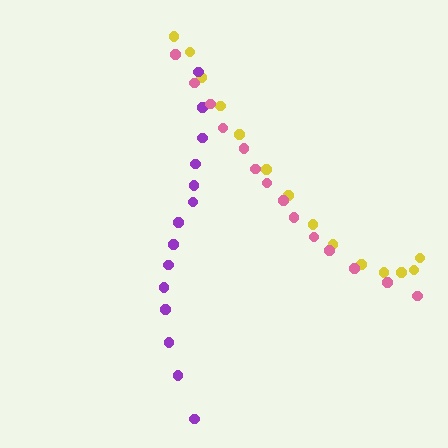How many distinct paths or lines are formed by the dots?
There are 3 distinct paths.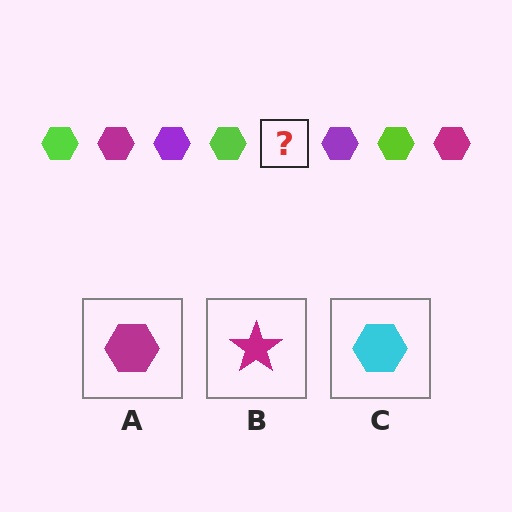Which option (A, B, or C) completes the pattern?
A.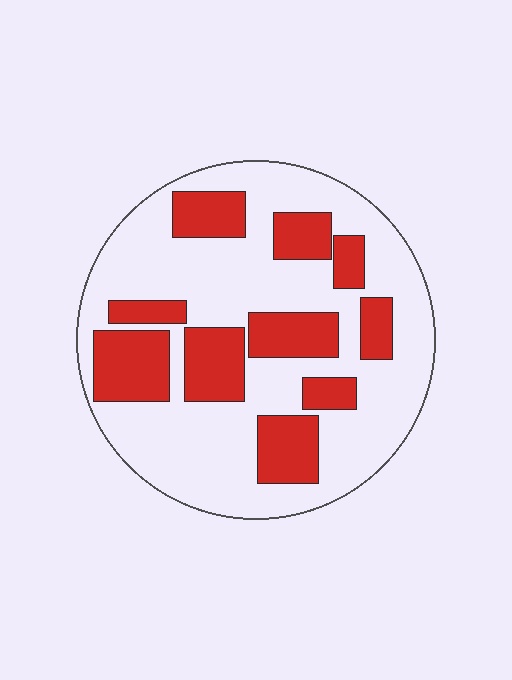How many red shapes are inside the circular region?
10.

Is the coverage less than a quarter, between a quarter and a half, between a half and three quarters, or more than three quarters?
Between a quarter and a half.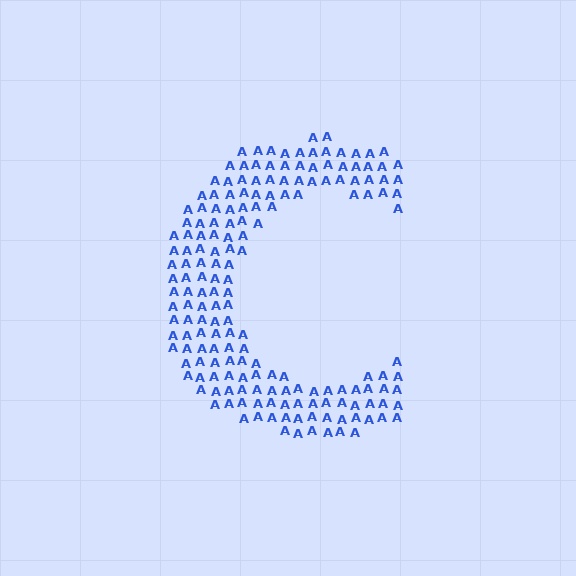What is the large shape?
The large shape is the letter C.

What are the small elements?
The small elements are letter A's.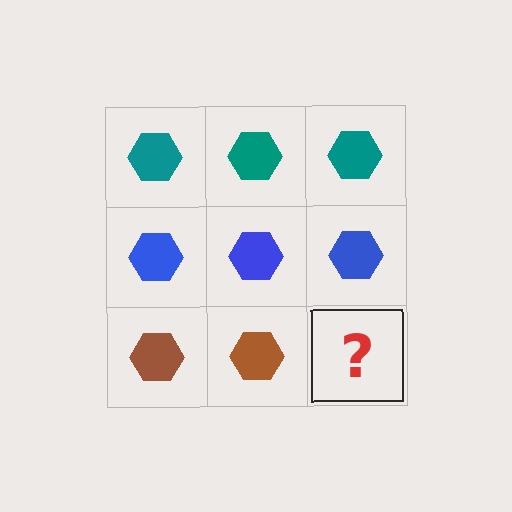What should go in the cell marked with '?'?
The missing cell should contain a brown hexagon.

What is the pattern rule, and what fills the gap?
The rule is that each row has a consistent color. The gap should be filled with a brown hexagon.